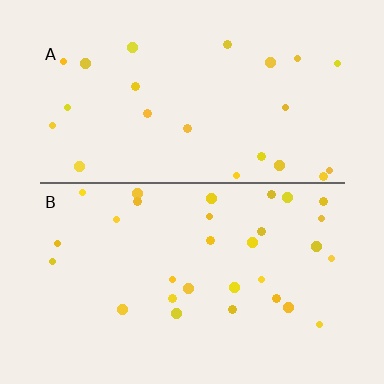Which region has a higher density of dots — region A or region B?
B (the bottom).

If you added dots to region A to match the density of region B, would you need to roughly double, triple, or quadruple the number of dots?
Approximately double.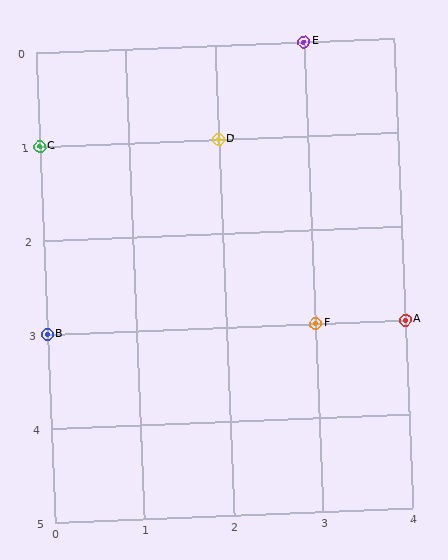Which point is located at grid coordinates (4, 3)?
Point A is at (4, 3).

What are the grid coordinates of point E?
Point E is at grid coordinates (3, 0).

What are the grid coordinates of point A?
Point A is at grid coordinates (4, 3).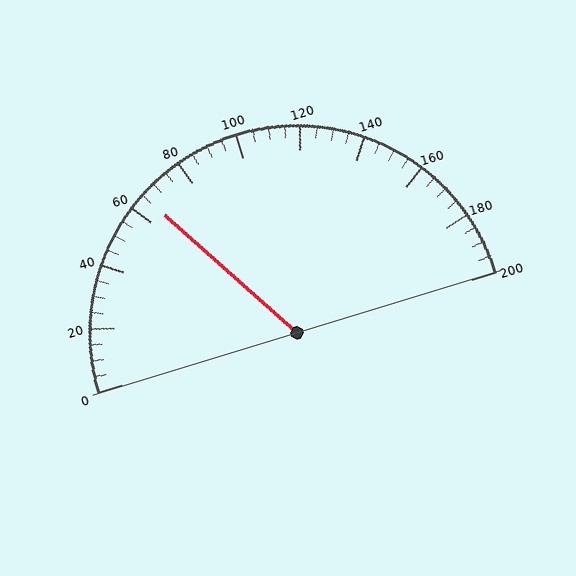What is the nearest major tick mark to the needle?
The nearest major tick mark is 60.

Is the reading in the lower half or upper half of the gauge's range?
The reading is in the lower half of the range (0 to 200).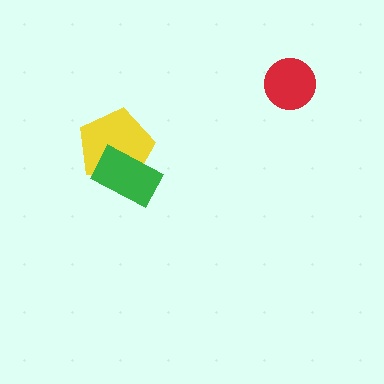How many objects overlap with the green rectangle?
1 object overlaps with the green rectangle.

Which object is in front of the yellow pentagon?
The green rectangle is in front of the yellow pentagon.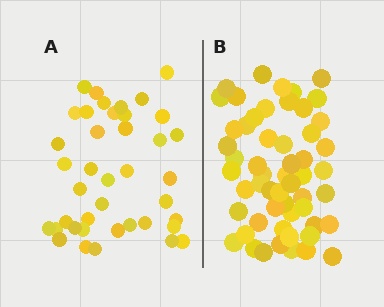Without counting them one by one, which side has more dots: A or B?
Region B (the right region) has more dots.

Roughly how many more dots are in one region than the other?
Region B has approximately 15 more dots than region A.